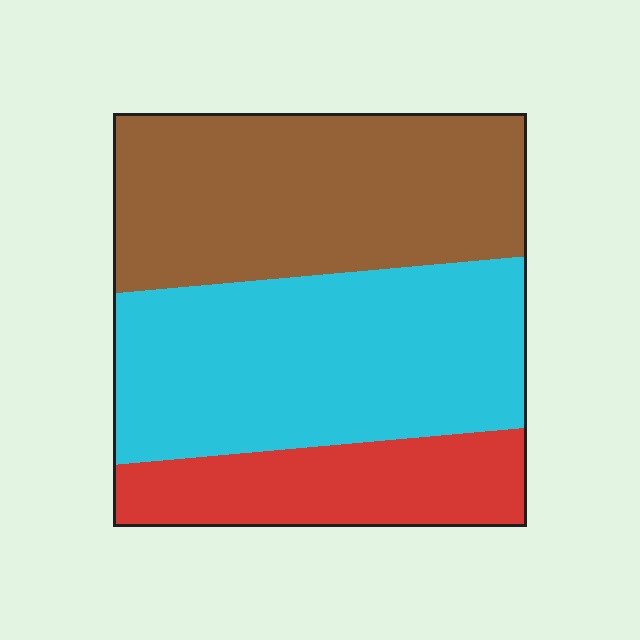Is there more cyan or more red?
Cyan.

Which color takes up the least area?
Red, at roughly 20%.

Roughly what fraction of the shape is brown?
Brown takes up between a quarter and a half of the shape.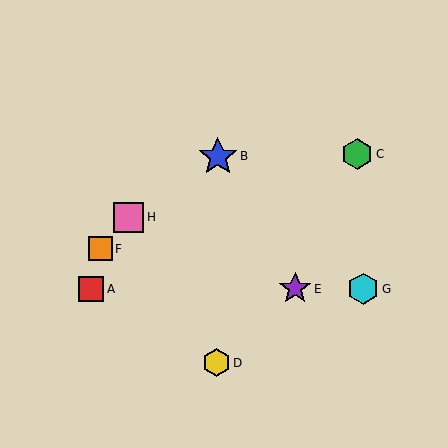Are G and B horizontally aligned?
No, G is at y≈289 and B is at y≈156.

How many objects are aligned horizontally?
3 objects (A, E, G) are aligned horizontally.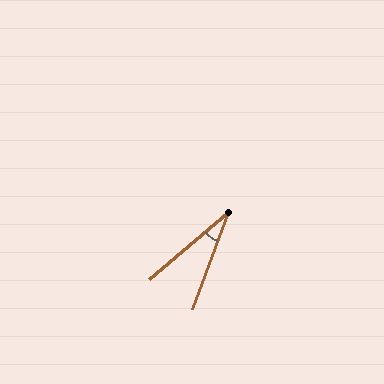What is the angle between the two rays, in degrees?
Approximately 29 degrees.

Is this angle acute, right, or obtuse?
It is acute.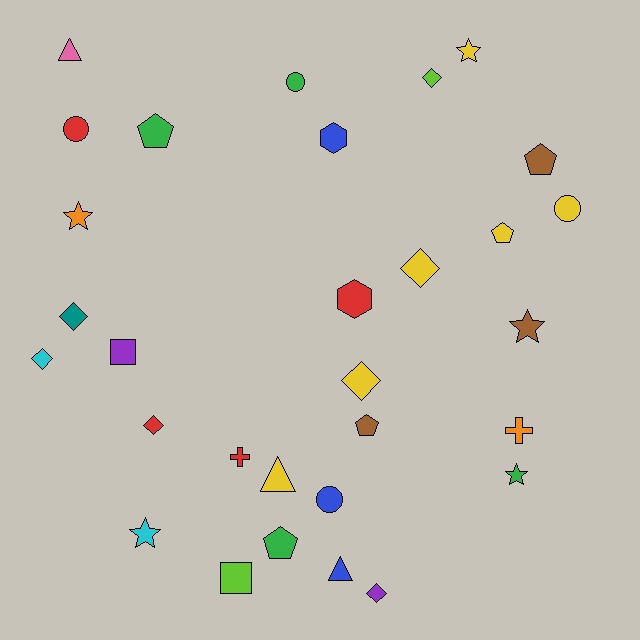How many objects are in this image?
There are 30 objects.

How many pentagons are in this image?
There are 5 pentagons.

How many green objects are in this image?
There are 4 green objects.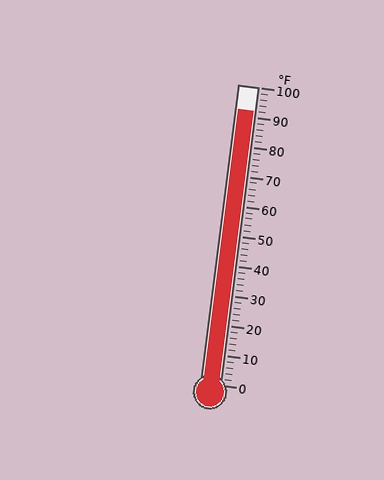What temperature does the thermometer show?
The thermometer shows approximately 92°F.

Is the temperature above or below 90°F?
The temperature is above 90°F.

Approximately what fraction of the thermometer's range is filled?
The thermometer is filled to approximately 90% of its range.